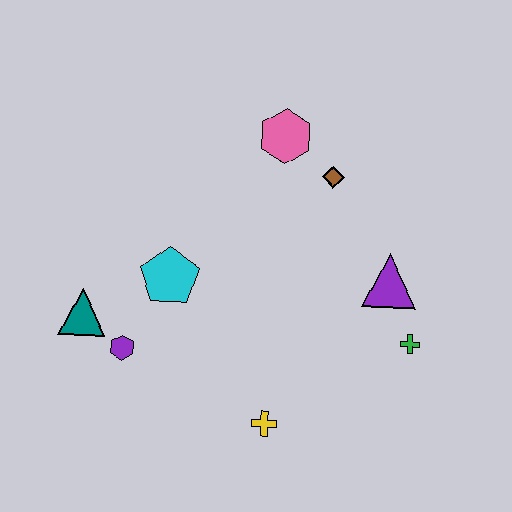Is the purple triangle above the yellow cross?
Yes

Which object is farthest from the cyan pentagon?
The green cross is farthest from the cyan pentagon.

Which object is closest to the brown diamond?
The pink hexagon is closest to the brown diamond.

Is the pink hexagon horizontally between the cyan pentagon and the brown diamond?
Yes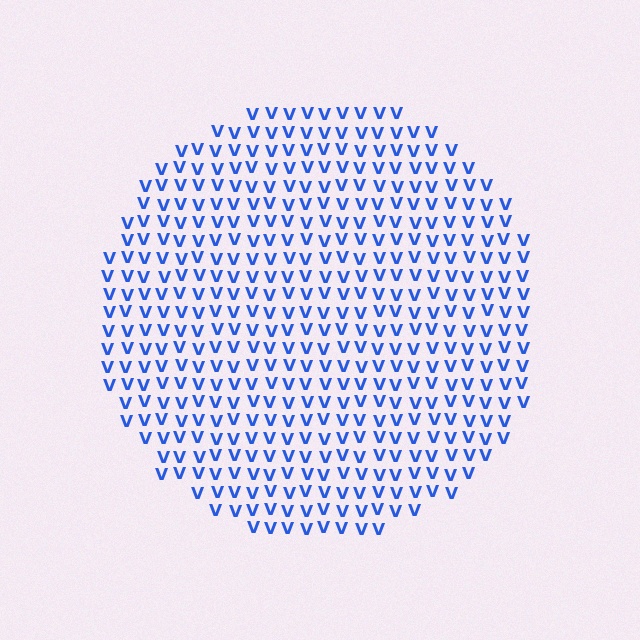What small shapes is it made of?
It is made of small letter V's.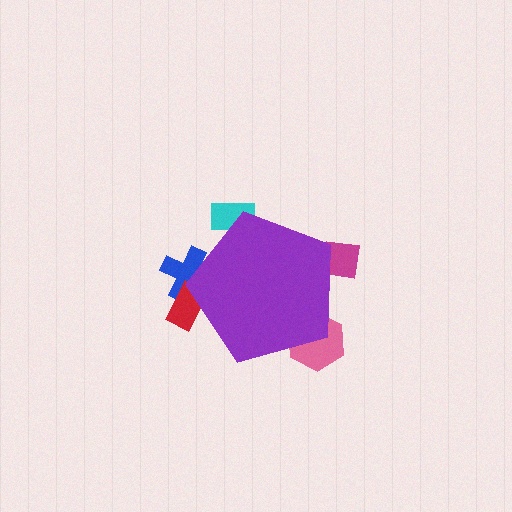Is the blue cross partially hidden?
Yes, the blue cross is partially hidden behind the purple pentagon.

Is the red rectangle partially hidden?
Yes, the red rectangle is partially hidden behind the purple pentagon.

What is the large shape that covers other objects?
A purple pentagon.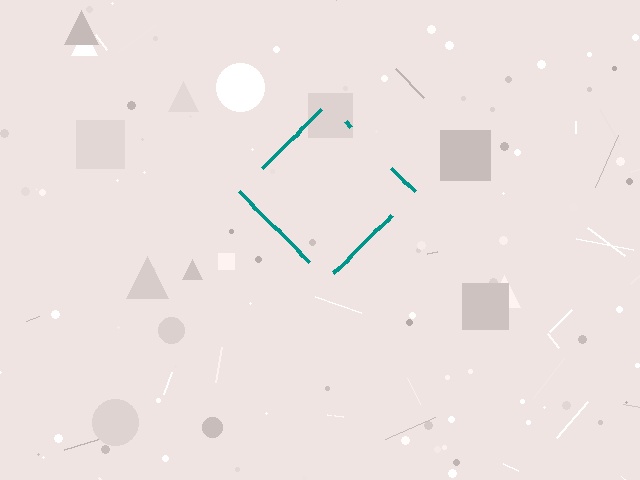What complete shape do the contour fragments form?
The contour fragments form a diamond.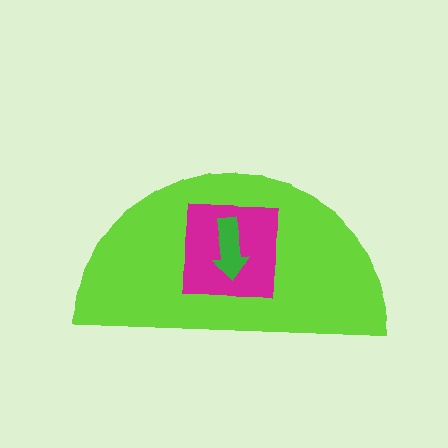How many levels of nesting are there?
3.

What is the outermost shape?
The lime semicircle.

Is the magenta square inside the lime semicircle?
Yes.